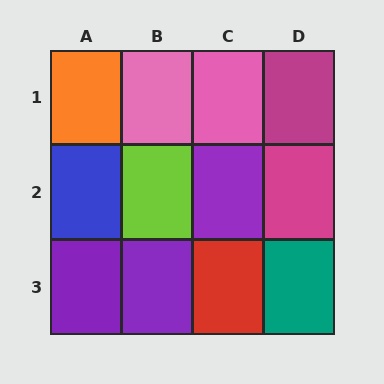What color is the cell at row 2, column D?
Magenta.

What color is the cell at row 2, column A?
Blue.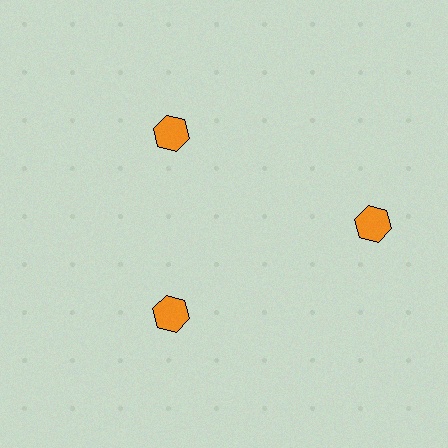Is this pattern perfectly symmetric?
No. The 3 orange hexagons are arranged in a ring, but one element near the 3 o'clock position is pushed outward from the center, breaking the 3-fold rotational symmetry.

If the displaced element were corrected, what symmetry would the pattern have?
It would have 3-fold rotational symmetry — the pattern would map onto itself every 120 degrees.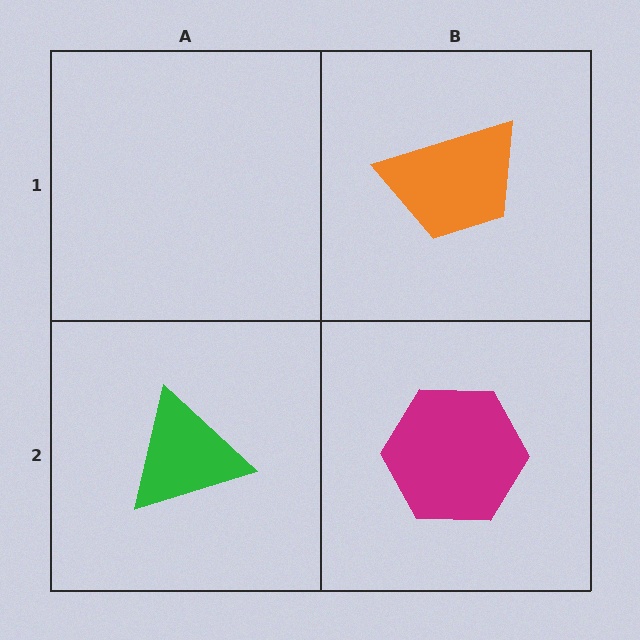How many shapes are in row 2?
2 shapes.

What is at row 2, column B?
A magenta hexagon.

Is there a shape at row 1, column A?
No, that cell is empty.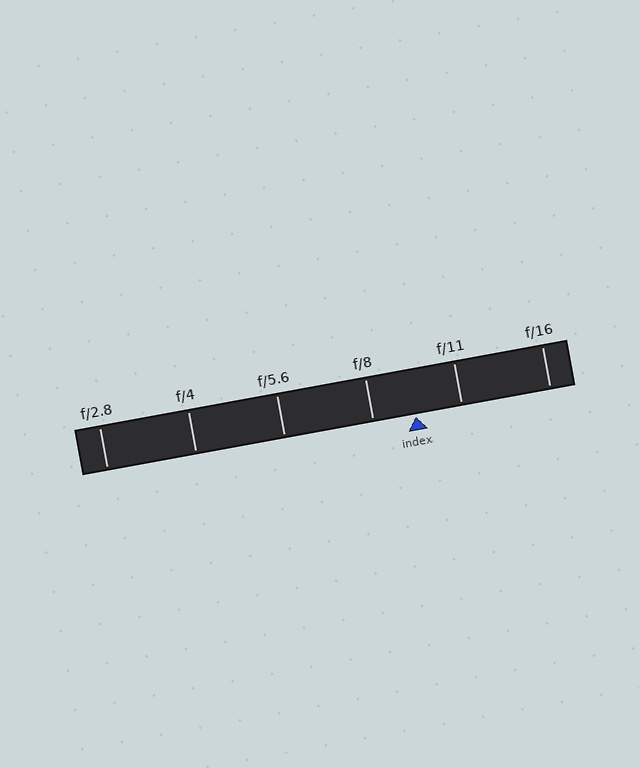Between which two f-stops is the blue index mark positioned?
The index mark is between f/8 and f/11.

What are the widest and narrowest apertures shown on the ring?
The widest aperture shown is f/2.8 and the narrowest is f/16.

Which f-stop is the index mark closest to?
The index mark is closest to f/8.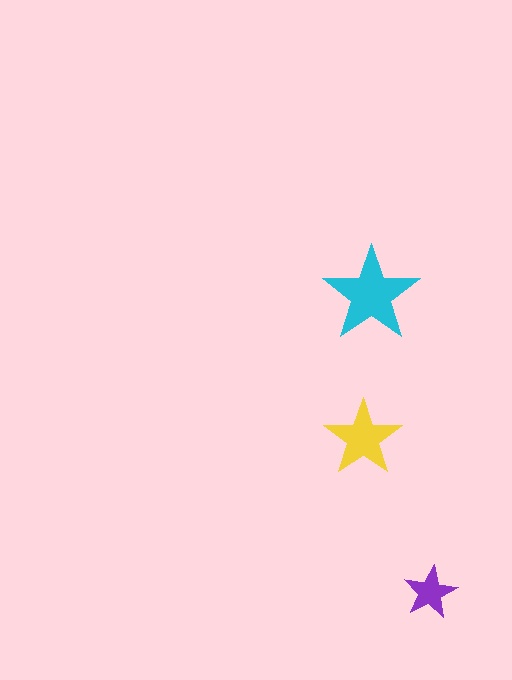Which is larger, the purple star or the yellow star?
The yellow one.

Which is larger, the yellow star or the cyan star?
The cyan one.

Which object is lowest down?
The purple star is bottommost.